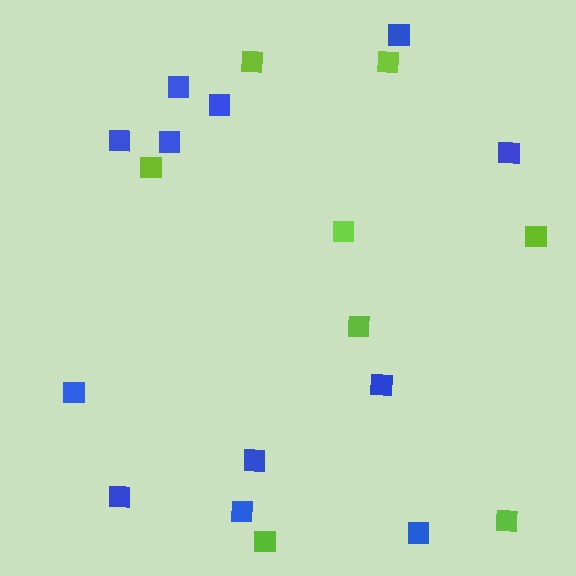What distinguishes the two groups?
There are 2 groups: one group of lime squares (8) and one group of blue squares (12).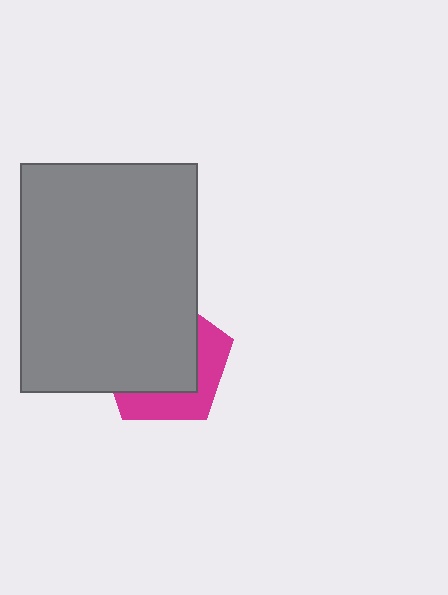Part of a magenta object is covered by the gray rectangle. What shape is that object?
It is a pentagon.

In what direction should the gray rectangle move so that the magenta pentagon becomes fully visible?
The gray rectangle should move toward the upper-left. That is the shortest direction to clear the overlap and leave the magenta pentagon fully visible.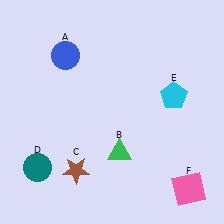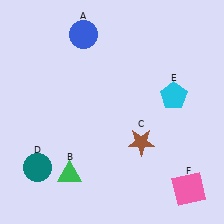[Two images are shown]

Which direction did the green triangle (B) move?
The green triangle (B) moved left.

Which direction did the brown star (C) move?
The brown star (C) moved right.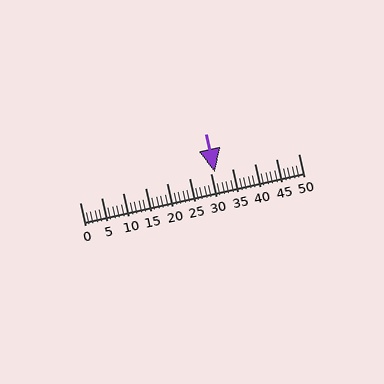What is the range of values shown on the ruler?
The ruler shows values from 0 to 50.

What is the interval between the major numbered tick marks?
The major tick marks are spaced 5 units apart.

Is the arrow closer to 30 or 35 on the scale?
The arrow is closer to 30.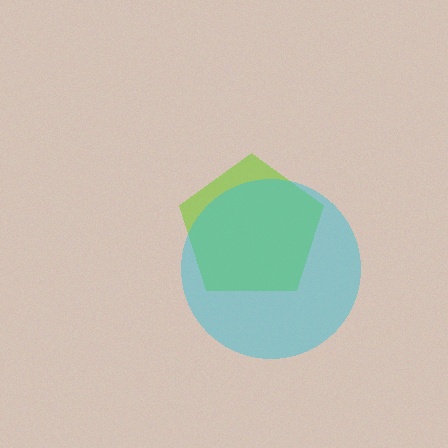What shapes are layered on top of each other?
The layered shapes are: a lime pentagon, a cyan circle.